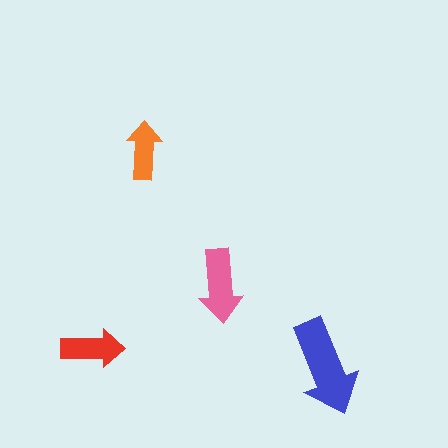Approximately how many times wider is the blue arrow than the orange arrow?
About 1.5 times wider.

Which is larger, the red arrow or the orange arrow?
The red one.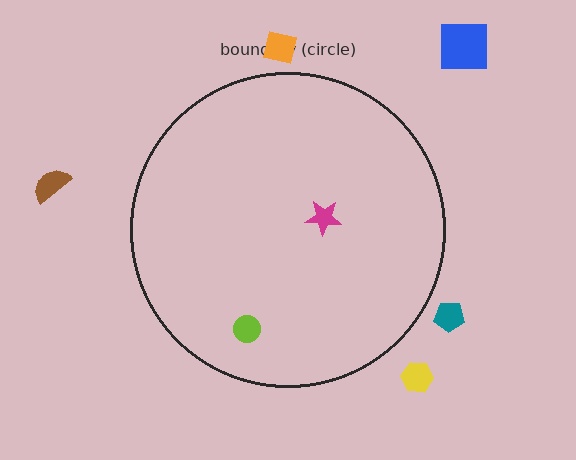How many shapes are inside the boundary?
2 inside, 5 outside.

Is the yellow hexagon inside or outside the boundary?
Outside.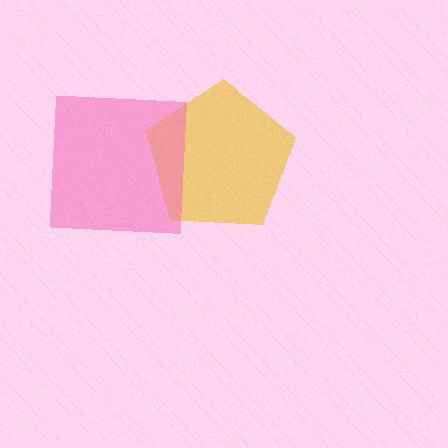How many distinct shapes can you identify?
There are 2 distinct shapes: a yellow pentagon, a pink square.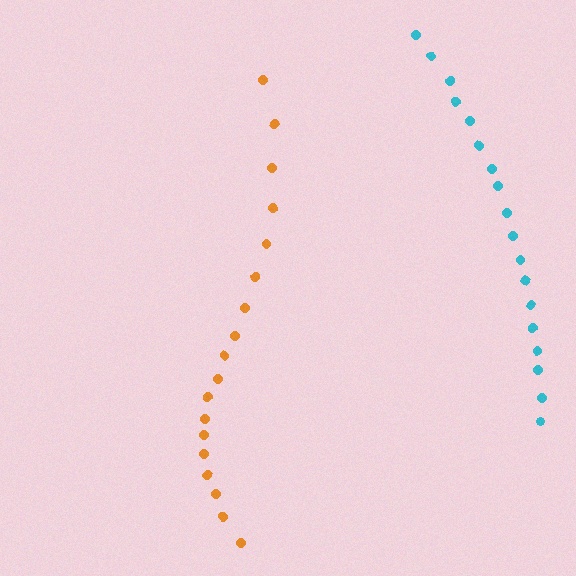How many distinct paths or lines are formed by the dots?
There are 2 distinct paths.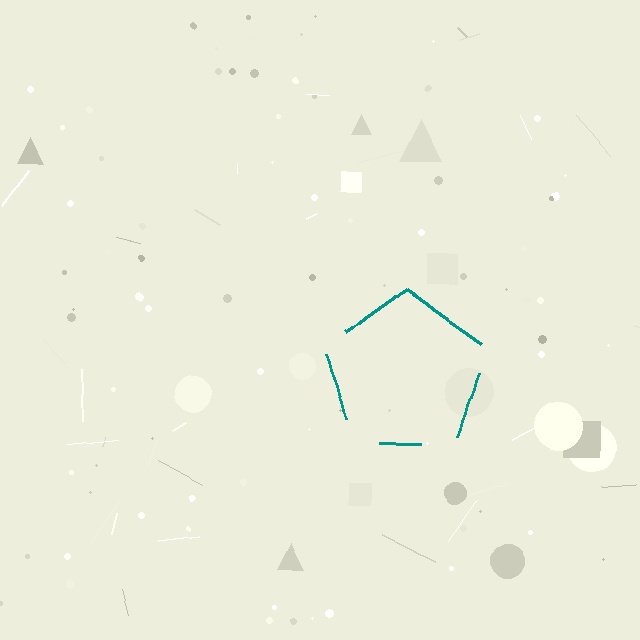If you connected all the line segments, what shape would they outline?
They would outline a pentagon.